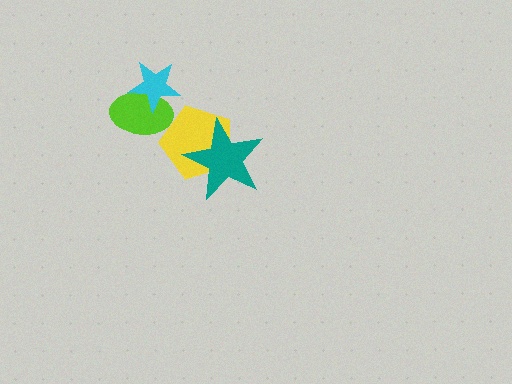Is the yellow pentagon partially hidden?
Yes, it is partially covered by another shape.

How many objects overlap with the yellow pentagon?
2 objects overlap with the yellow pentagon.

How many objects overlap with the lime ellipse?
2 objects overlap with the lime ellipse.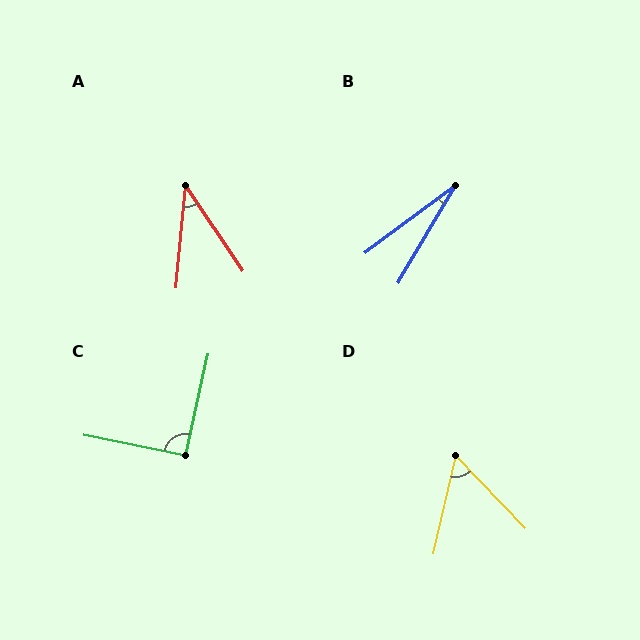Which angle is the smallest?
B, at approximately 23 degrees.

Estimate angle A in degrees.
Approximately 39 degrees.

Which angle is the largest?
C, at approximately 91 degrees.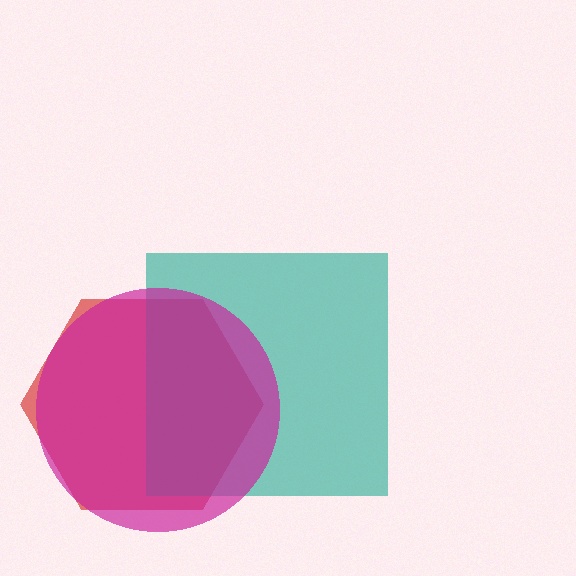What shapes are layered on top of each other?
The layered shapes are: a red hexagon, a teal square, a magenta circle.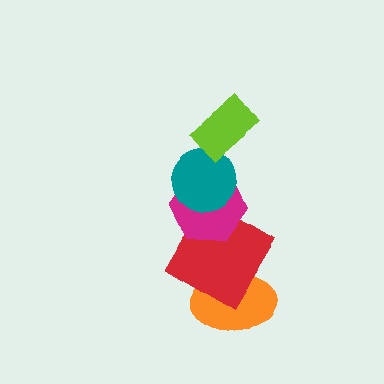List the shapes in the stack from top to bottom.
From top to bottom: the lime rectangle, the teal circle, the magenta hexagon, the red diamond, the orange ellipse.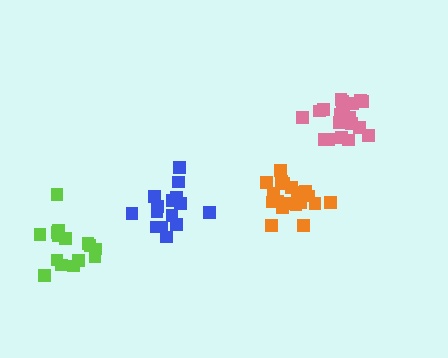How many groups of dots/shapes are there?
There are 4 groups.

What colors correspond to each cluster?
The clusters are colored: orange, lime, pink, blue.